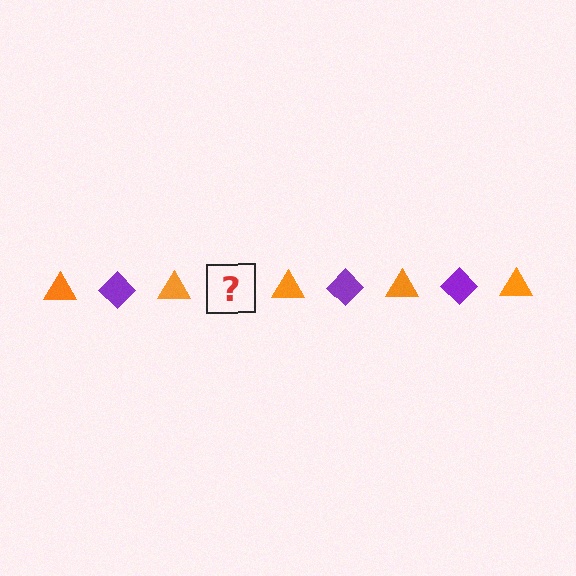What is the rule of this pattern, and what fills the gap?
The rule is that the pattern alternates between orange triangle and purple diamond. The gap should be filled with a purple diamond.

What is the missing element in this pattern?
The missing element is a purple diamond.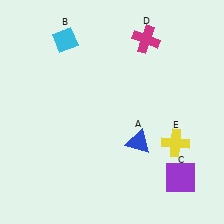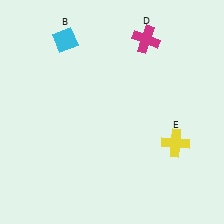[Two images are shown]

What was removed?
The purple square (C), the blue triangle (A) were removed in Image 2.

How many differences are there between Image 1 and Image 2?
There are 2 differences between the two images.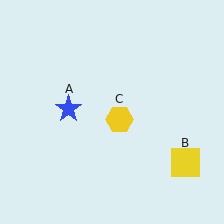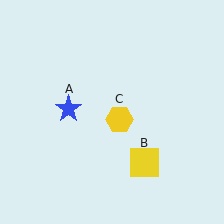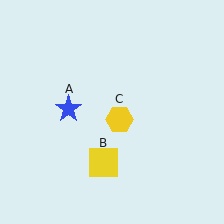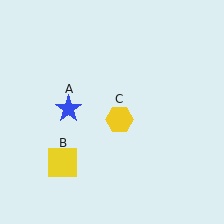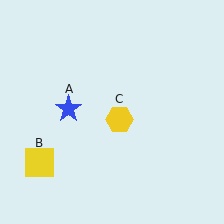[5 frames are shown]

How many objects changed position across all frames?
1 object changed position: yellow square (object B).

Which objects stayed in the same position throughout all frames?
Blue star (object A) and yellow hexagon (object C) remained stationary.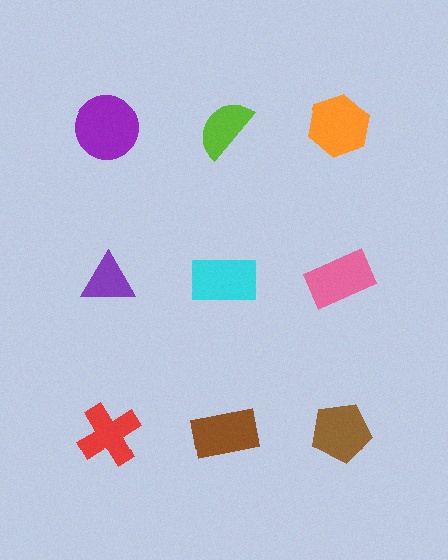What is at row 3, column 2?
A brown rectangle.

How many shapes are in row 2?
3 shapes.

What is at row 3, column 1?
A red cross.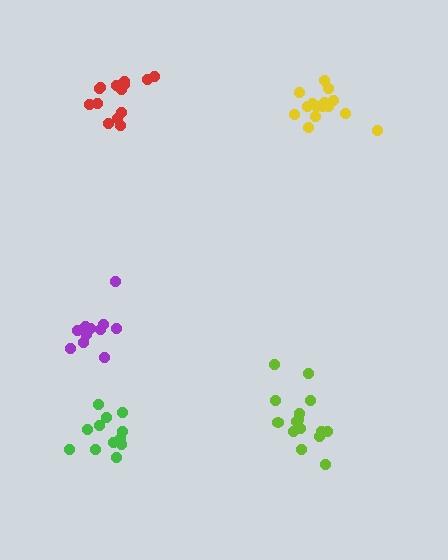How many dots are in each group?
Group 1: 14 dots, Group 2: 15 dots, Group 3: 11 dots, Group 4: 15 dots, Group 5: 13 dots (68 total).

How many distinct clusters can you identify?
There are 5 distinct clusters.